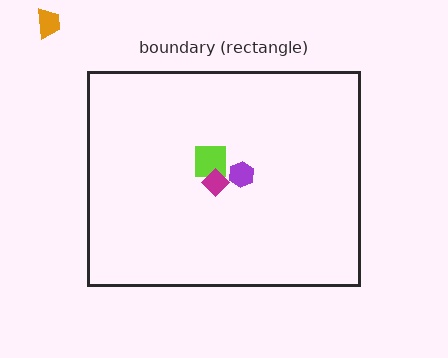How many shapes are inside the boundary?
3 inside, 1 outside.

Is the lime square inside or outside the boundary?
Inside.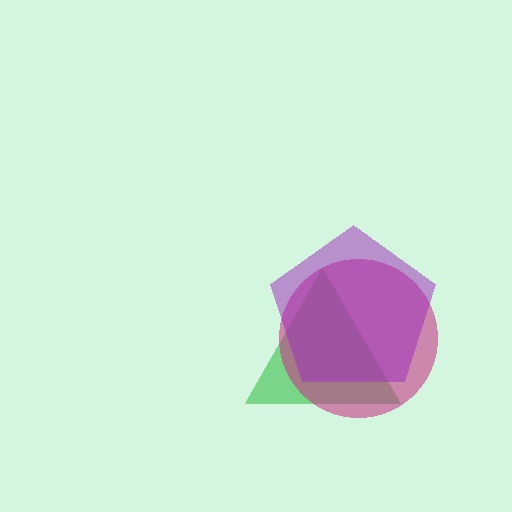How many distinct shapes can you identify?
There are 3 distinct shapes: a green triangle, a magenta circle, a purple pentagon.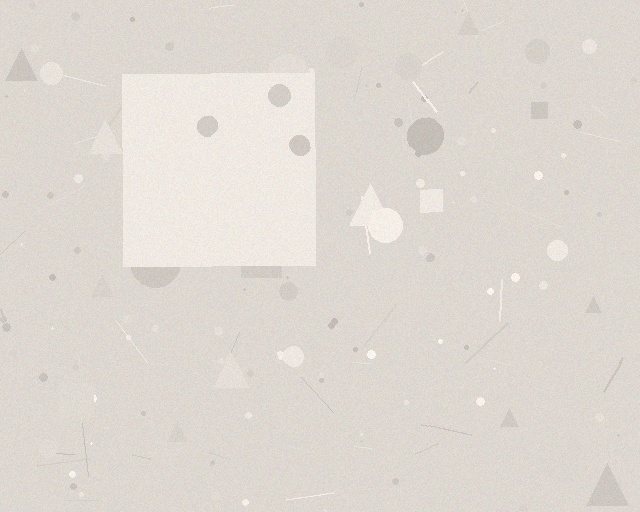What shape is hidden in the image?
A square is hidden in the image.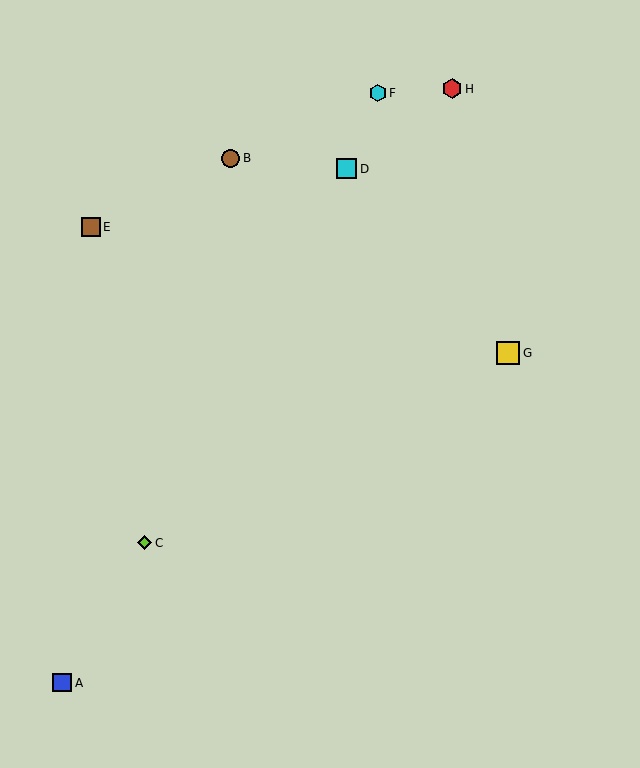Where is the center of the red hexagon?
The center of the red hexagon is at (452, 89).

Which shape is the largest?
The yellow square (labeled G) is the largest.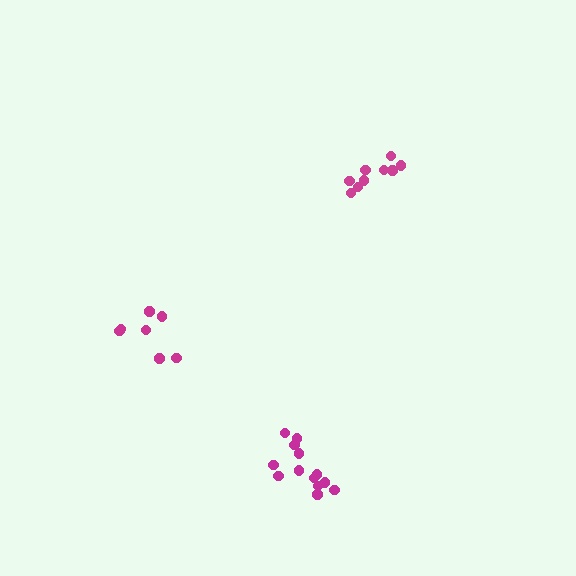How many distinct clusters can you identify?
There are 3 distinct clusters.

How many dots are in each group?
Group 1: 13 dots, Group 2: 9 dots, Group 3: 7 dots (29 total).